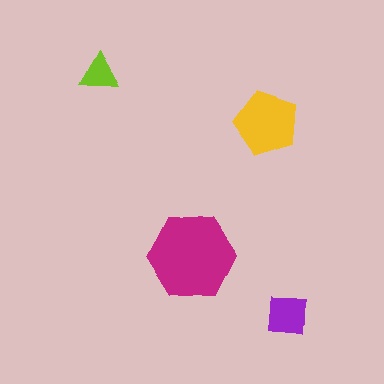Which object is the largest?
The magenta hexagon.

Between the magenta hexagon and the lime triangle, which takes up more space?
The magenta hexagon.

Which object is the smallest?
The lime triangle.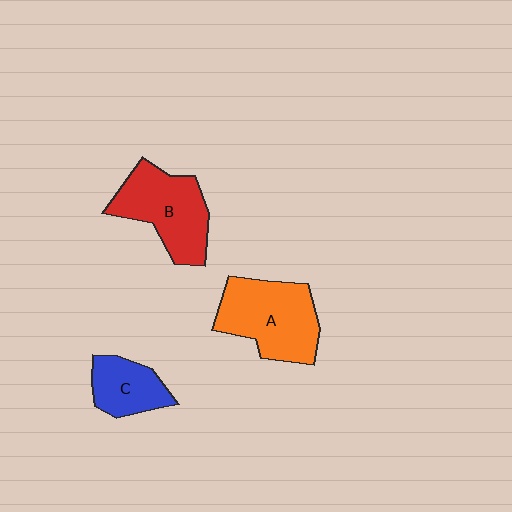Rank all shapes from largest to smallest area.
From largest to smallest: A (orange), B (red), C (blue).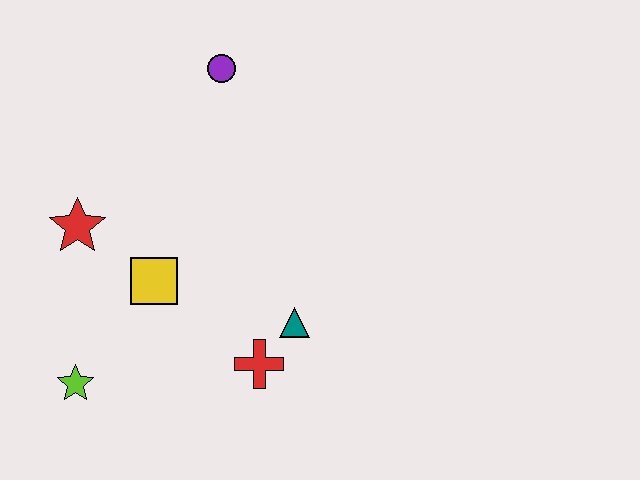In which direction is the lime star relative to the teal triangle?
The lime star is to the left of the teal triangle.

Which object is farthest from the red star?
The teal triangle is farthest from the red star.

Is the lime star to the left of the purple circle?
Yes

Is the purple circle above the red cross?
Yes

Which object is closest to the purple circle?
The red star is closest to the purple circle.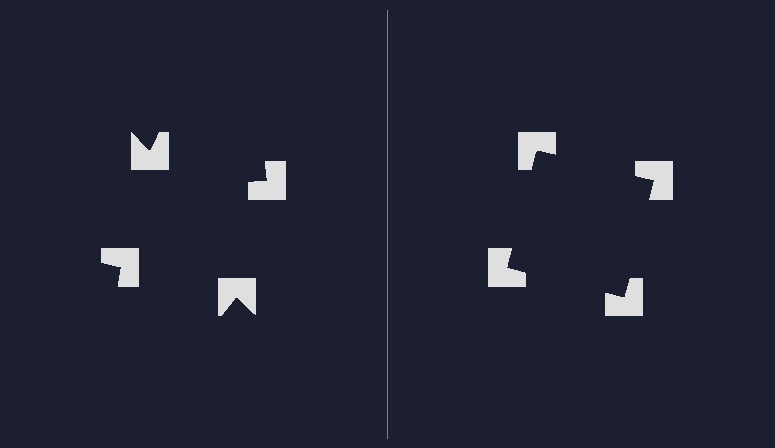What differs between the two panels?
The notched squares are positioned identically on both sides; only the wedge orientations differ. On the right they align to a square; on the left they are misaligned.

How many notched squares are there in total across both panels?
8 — 4 on each side.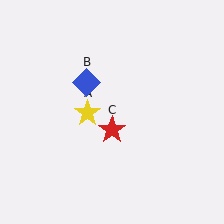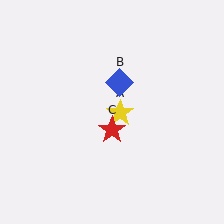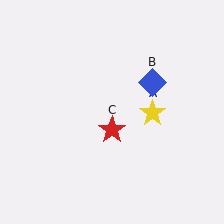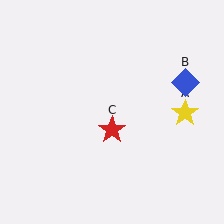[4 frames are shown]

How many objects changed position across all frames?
2 objects changed position: yellow star (object A), blue diamond (object B).